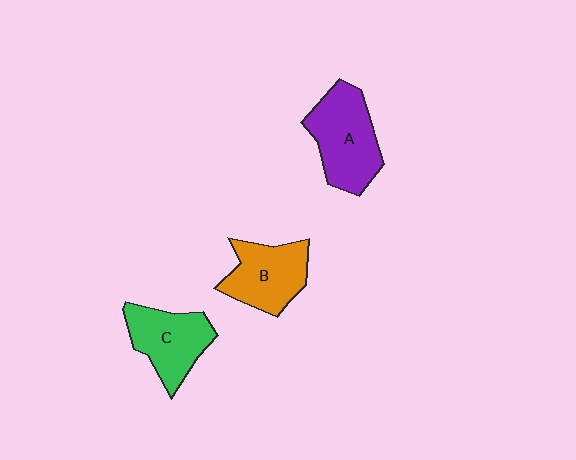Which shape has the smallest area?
Shape C (green).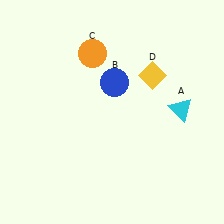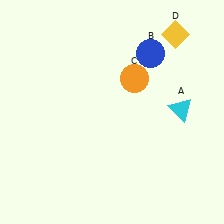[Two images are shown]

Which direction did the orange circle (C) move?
The orange circle (C) moved right.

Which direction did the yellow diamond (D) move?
The yellow diamond (D) moved up.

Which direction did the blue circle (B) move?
The blue circle (B) moved right.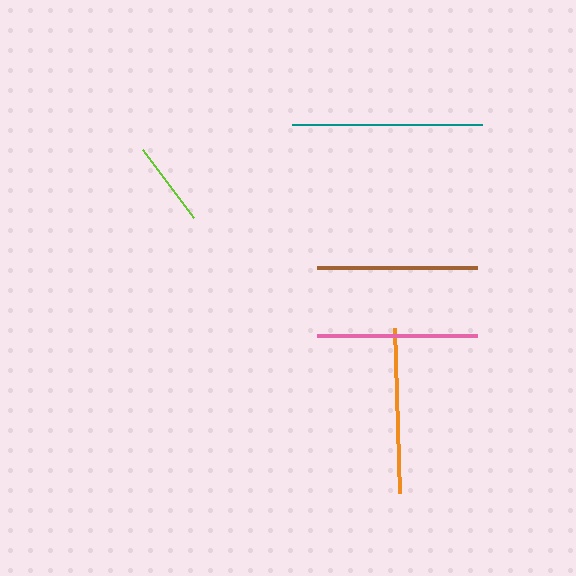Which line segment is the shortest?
The lime line is the shortest at approximately 85 pixels.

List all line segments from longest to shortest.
From longest to shortest: teal, orange, pink, brown, lime.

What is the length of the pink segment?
The pink segment is approximately 160 pixels long.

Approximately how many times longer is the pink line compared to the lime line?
The pink line is approximately 1.9 times the length of the lime line.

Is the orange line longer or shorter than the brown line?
The orange line is longer than the brown line.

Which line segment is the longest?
The teal line is the longest at approximately 190 pixels.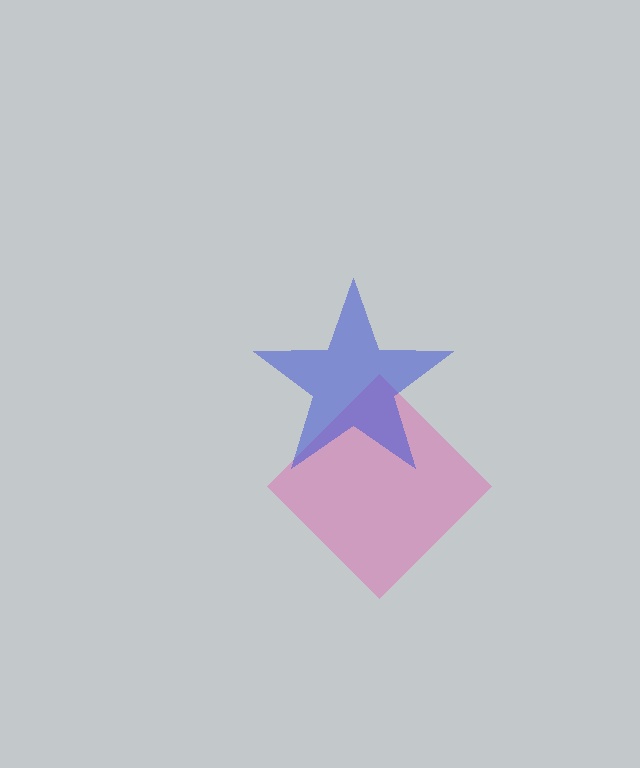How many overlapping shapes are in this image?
There are 2 overlapping shapes in the image.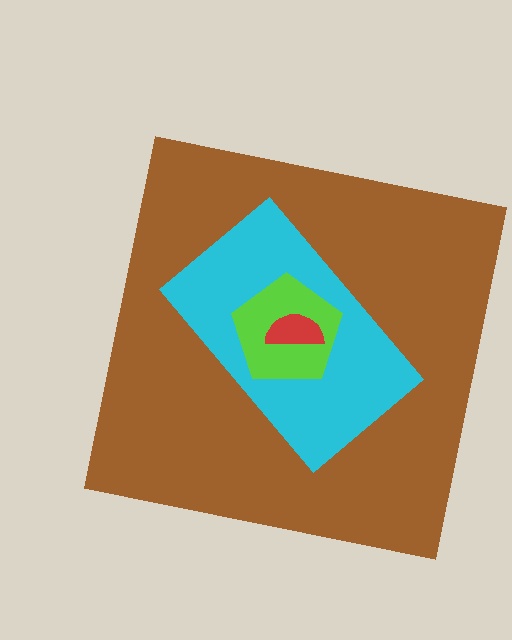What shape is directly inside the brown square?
The cyan rectangle.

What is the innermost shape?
The red semicircle.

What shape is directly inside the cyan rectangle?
The lime pentagon.